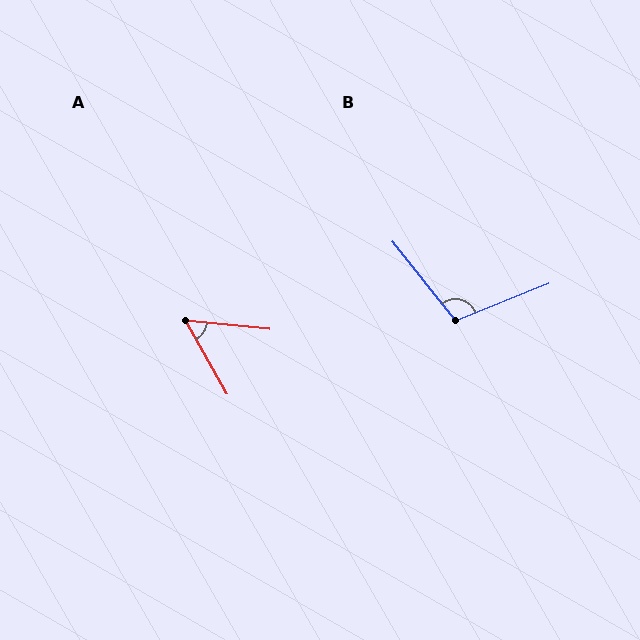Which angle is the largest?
B, at approximately 107 degrees.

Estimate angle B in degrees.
Approximately 107 degrees.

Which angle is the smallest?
A, at approximately 55 degrees.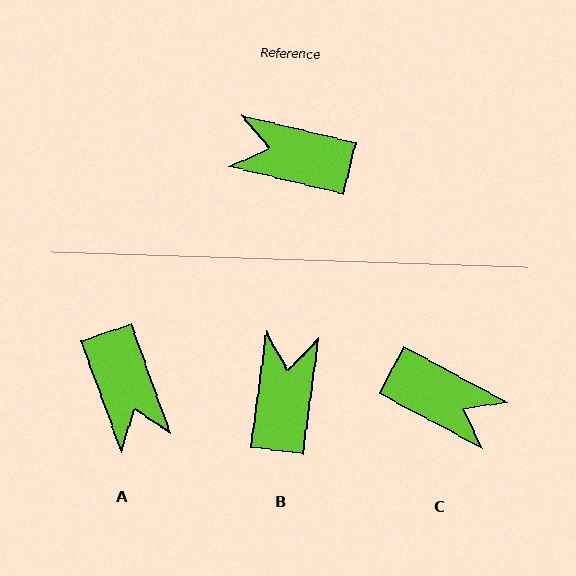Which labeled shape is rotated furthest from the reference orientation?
C, about 165 degrees away.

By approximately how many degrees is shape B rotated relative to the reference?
Approximately 84 degrees clockwise.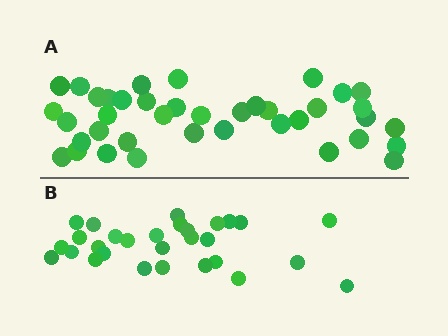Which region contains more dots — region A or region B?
Region A (the top region) has more dots.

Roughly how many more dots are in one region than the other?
Region A has roughly 10 or so more dots than region B.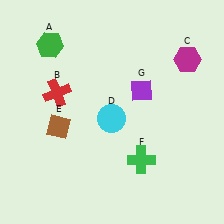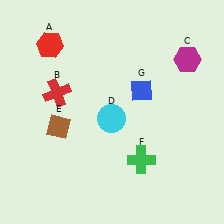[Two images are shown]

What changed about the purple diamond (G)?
In Image 1, G is purple. In Image 2, it changed to blue.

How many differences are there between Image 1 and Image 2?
There are 2 differences between the two images.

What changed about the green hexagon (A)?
In Image 1, A is green. In Image 2, it changed to red.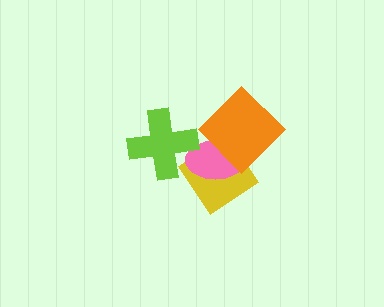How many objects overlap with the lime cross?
2 objects overlap with the lime cross.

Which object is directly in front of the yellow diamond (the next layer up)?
The pink ellipse is directly in front of the yellow diamond.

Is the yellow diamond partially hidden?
Yes, it is partially covered by another shape.